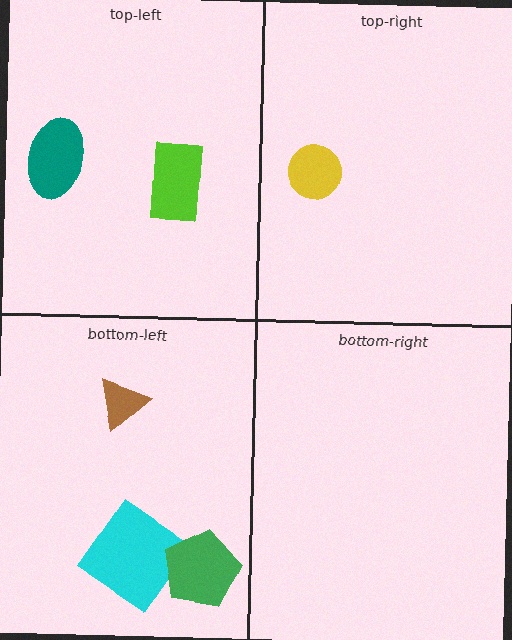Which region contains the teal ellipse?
The top-left region.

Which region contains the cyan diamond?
The bottom-left region.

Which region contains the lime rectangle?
The top-left region.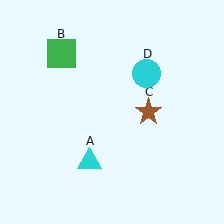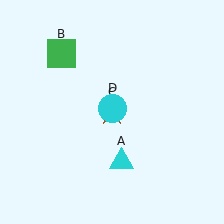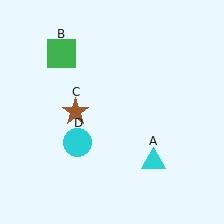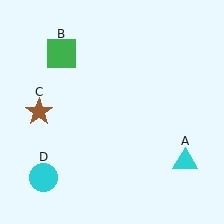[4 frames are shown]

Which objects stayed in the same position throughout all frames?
Green square (object B) remained stationary.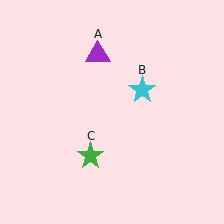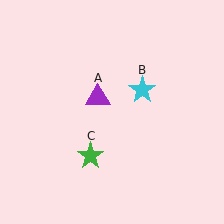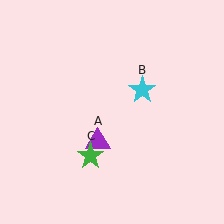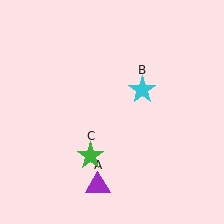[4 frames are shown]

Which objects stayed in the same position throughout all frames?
Cyan star (object B) and green star (object C) remained stationary.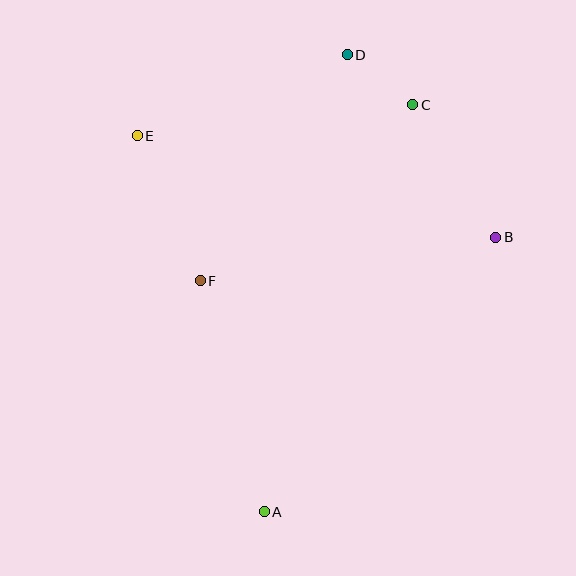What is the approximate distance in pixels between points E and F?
The distance between E and F is approximately 158 pixels.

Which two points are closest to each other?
Points C and D are closest to each other.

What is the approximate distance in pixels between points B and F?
The distance between B and F is approximately 299 pixels.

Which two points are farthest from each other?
Points A and D are farthest from each other.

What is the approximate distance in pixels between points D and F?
The distance between D and F is approximately 269 pixels.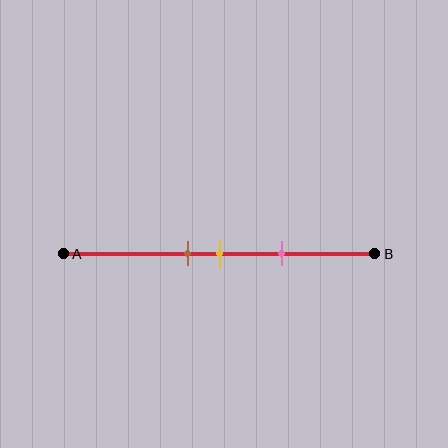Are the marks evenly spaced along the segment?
Yes, the marks are approximately evenly spaced.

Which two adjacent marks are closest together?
The brown and yellow marks are the closest adjacent pair.